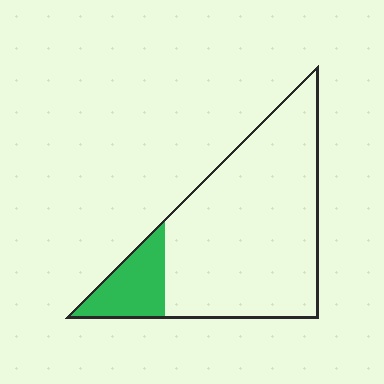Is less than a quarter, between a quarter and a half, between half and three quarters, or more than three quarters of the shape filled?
Less than a quarter.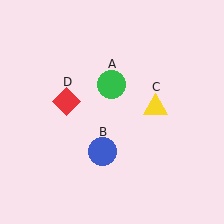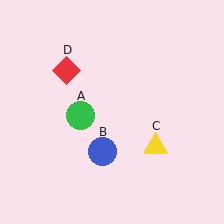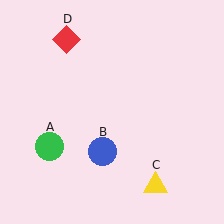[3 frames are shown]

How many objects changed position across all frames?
3 objects changed position: green circle (object A), yellow triangle (object C), red diamond (object D).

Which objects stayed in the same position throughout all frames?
Blue circle (object B) remained stationary.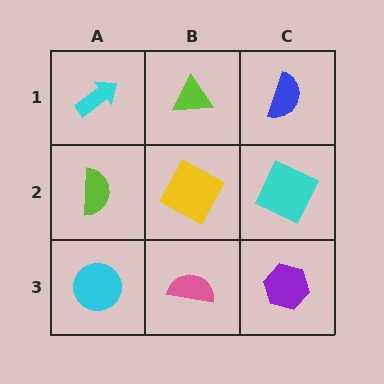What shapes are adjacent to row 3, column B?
A yellow square (row 2, column B), a cyan circle (row 3, column A), a purple hexagon (row 3, column C).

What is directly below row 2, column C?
A purple hexagon.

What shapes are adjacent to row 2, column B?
A lime triangle (row 1, column B), a pink semicircle (row 3, column B), a lime semicircle (row 2, column A), a cyan square (row 2, column C).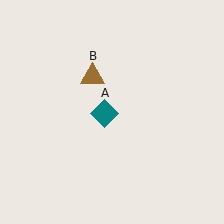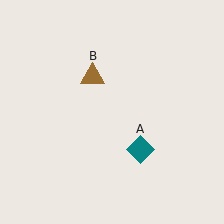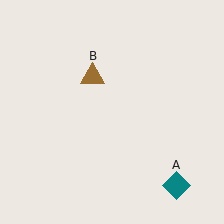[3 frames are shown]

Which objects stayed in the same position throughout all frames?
Brown triangle (object B) remained stationary.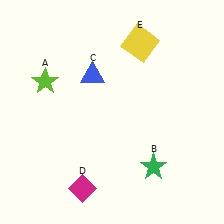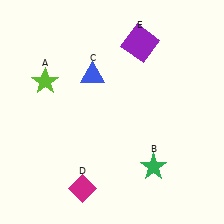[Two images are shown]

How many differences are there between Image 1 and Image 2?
There is 1 difference between the two images.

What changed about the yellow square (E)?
In Image 1, E is yellow. In Image 2, it changed to purple.